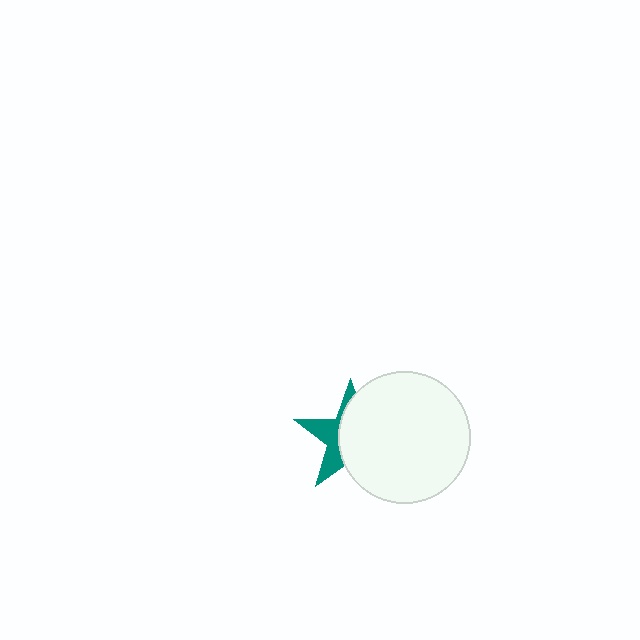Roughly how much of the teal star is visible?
A small part of it is visible (roughly 37%).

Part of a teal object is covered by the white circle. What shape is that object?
It is a star.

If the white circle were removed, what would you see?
You would see the complete teal star.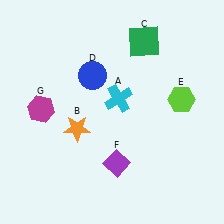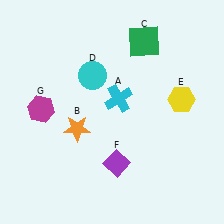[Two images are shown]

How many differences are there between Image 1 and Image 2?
There are 2 differences between the two images.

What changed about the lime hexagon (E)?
In Image 1, E is lime. In Image 2, it changed to yellow.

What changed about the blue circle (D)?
In Image 1, D is blue. In Image 2, it changed to cyan.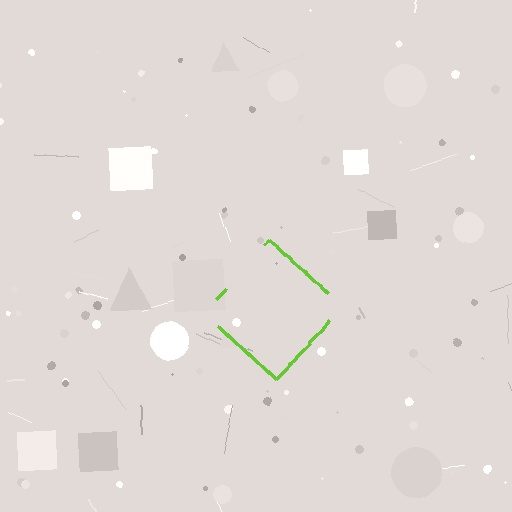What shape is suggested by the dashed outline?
The dashed outline suggests a diamond.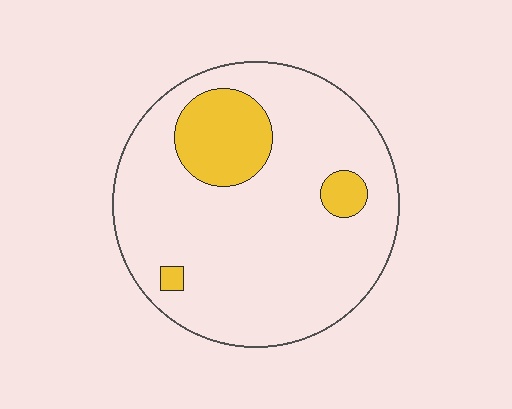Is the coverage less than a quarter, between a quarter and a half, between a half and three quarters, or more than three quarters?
Less than a quarter.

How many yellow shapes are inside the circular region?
3.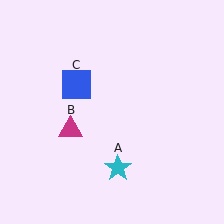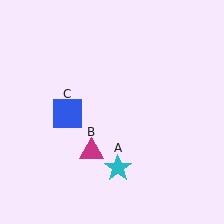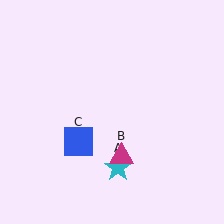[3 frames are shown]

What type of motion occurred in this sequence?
The magenta triangle (object B), blue square (object C) rotated counterclockwise around the center of the scene.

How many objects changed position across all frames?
2 objects changed position: magenta triangle (object B), blue square (object C).